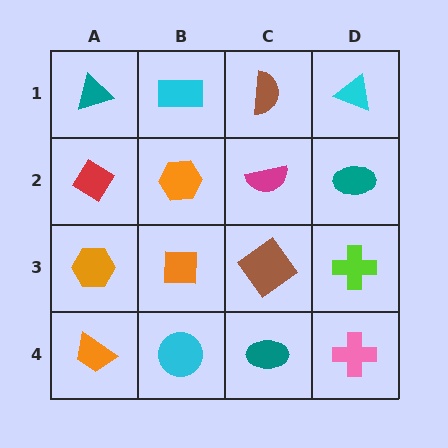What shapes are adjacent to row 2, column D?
A cyan triangle (row 1, column D), a lime cross (row 3, column D), a magenta semicircle (row 2, column C).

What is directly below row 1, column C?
A magenta semicircle.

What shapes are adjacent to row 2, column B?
A cyan rectangle (row 1, column B), an orange square (row 3, column B), a red diamond (row 2, column A), a magenta semicircle (row 2, column C).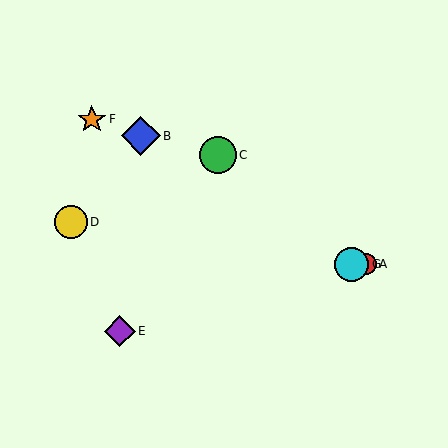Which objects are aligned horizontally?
Objects A, G are aligned horizontally.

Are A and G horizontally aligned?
Yes, both are at y≈264.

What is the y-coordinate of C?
Object C is at y≈155.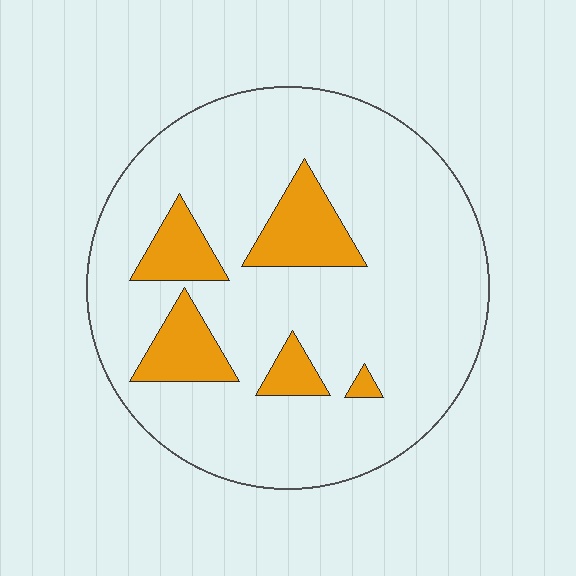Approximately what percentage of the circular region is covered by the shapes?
Approximately 15%.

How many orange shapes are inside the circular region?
5.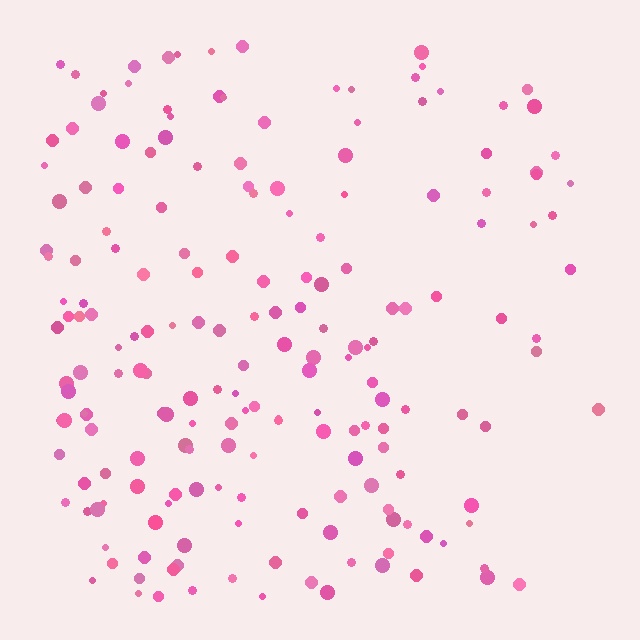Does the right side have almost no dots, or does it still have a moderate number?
Still a moderate number, just noticeably fewer than the left.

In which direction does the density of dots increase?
From right to left, with the left side densest.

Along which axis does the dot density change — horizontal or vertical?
Horizontal.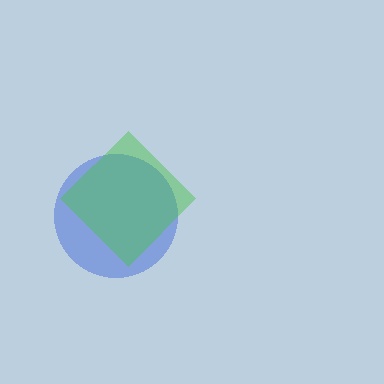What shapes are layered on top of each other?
The layered shapes are: a blue circle, a green diamond.